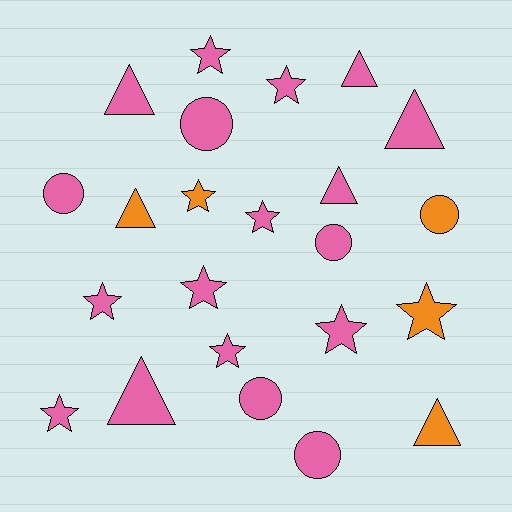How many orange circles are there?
There is 1 orange circle.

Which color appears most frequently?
Pink, with 18 objects.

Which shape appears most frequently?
Star, with 10 objects.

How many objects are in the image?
There are 23 objects.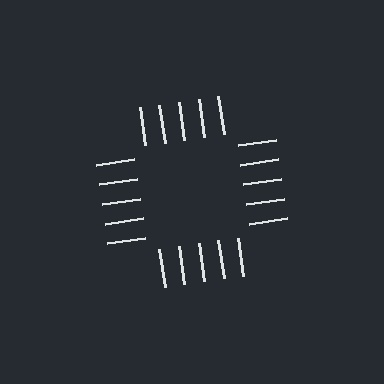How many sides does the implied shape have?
4 sides — the line-ends trace a square.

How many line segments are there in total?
20 — 5 along each of the 4 edges.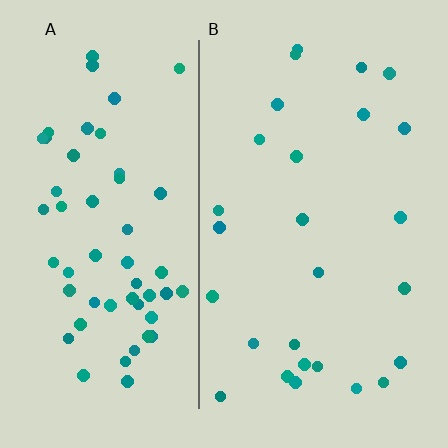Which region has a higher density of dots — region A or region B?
A (the left).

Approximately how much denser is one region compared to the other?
Approximately 2.1× — region A over region B.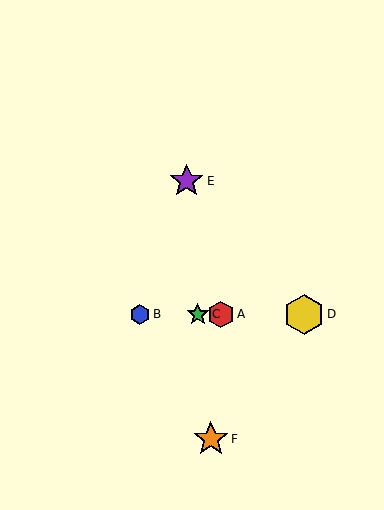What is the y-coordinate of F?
Object F is at y≈439.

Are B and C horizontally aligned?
Yes, both are at y≈314.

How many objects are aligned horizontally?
4 objects (A, B, C, D) are aligned horizontally.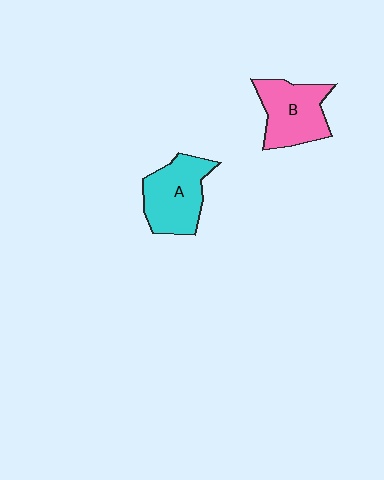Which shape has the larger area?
Shape A (cyan).